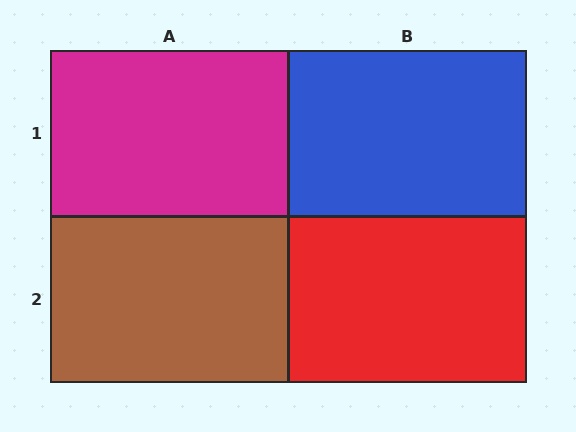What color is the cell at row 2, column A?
Brown.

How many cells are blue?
1 cell is blue.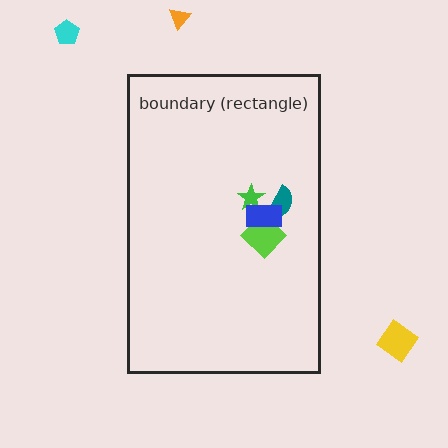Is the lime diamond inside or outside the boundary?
Inside.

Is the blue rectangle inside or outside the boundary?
Inside.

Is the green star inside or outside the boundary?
Inside.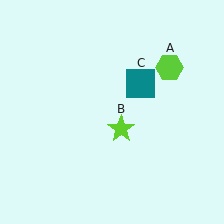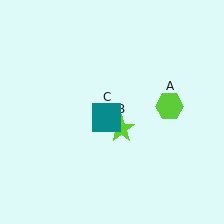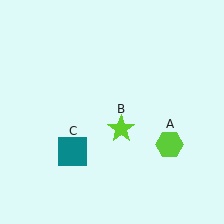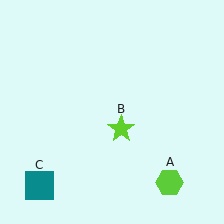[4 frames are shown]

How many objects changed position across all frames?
2 objects changed position: lime hexagon (object A), teal square (object C).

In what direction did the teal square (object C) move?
The teal square (object C) moved down and to the left.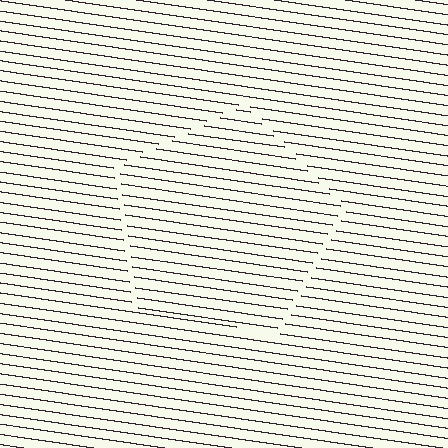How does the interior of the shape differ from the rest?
The interior of the shape contains the same grating, shifted by half a period — the contour is defined by the phase discontinuity where line-ends from the inner and outer gratings abut.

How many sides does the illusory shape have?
5 sides — the line-ends trace a pentagon.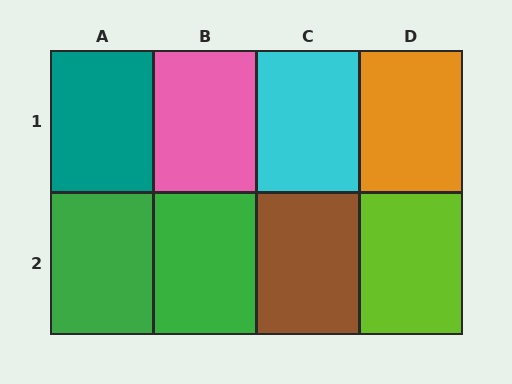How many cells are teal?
1 cell is teal.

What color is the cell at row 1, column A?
Teal.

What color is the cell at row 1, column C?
Cyan.